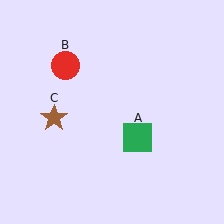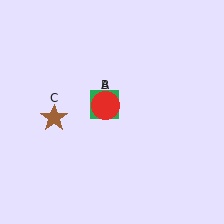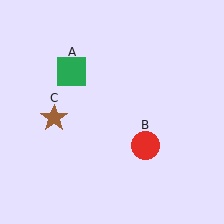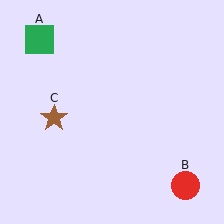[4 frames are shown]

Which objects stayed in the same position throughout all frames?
Brown star (object C) remained stationary.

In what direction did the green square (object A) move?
The green square (object A) moved up and to the left.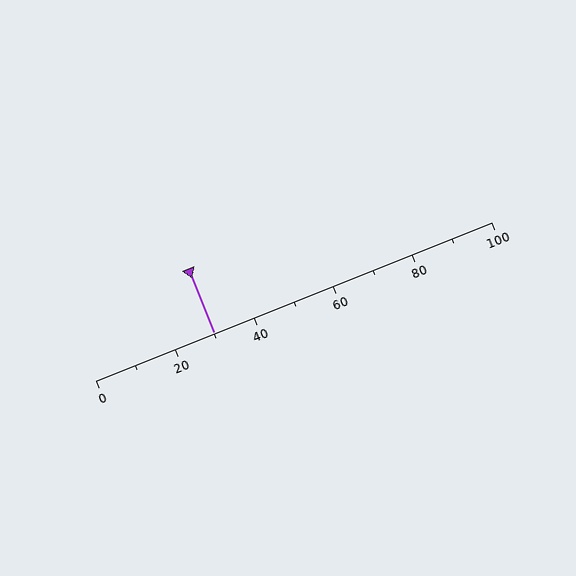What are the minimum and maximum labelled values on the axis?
The axis runs from 0 to 100.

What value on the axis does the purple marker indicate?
The marker indicates approximately 30.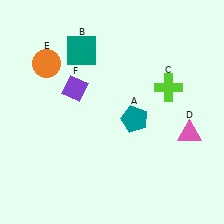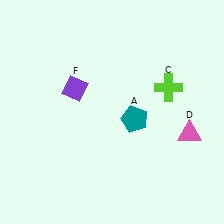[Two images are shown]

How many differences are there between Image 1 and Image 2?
There are 2 differences between the two images.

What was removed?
The orange circle (E), the teal square (B) were removed in Image 2.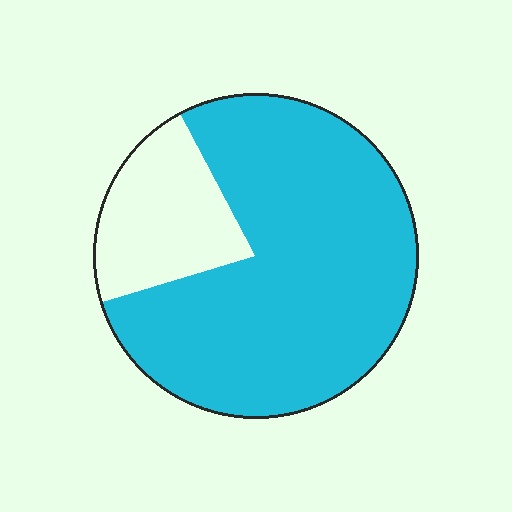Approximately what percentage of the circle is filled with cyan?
Approximately 80%.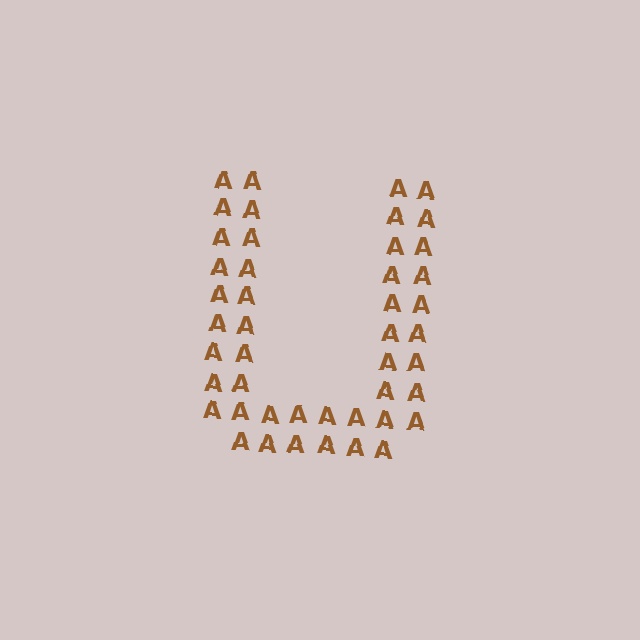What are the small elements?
The small elements are letter A's.